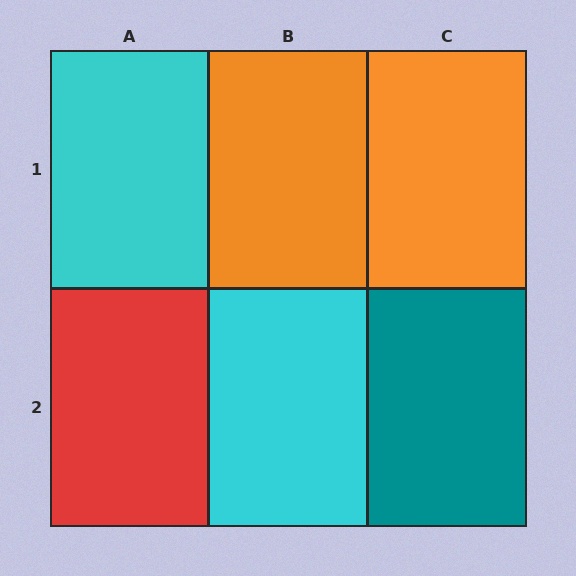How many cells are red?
1 cell is red.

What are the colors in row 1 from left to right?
Cyan, orange, orange.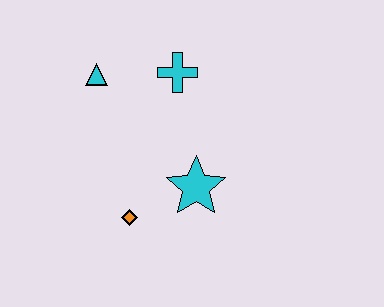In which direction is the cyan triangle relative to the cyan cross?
The cyan triangle is to the left of the cyan cross.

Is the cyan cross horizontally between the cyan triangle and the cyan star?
Yes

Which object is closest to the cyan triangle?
The cyan cross is closest to the cyan triangle.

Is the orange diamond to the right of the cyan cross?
No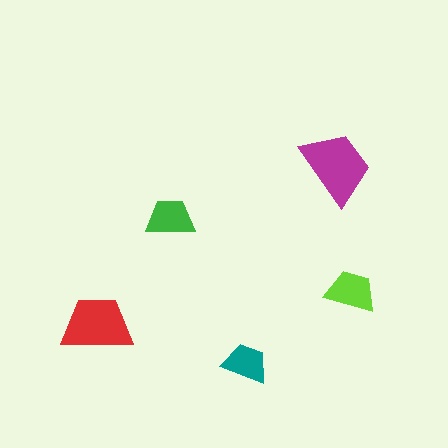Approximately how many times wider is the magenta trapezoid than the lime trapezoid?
About 1.5 times wider.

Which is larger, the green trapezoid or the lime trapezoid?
The lime one.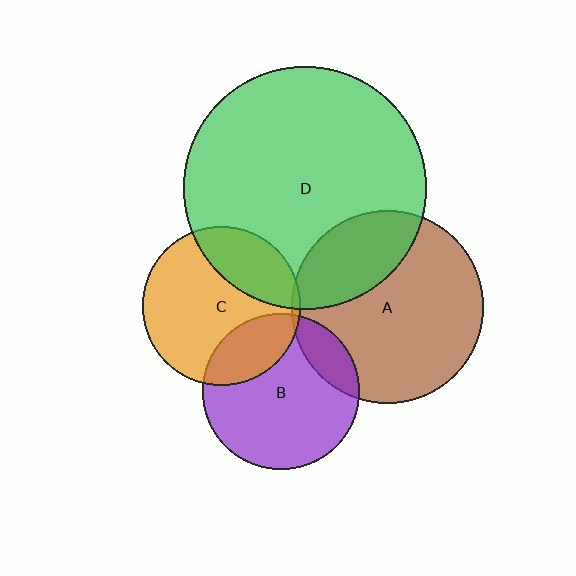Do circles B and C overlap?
Yes.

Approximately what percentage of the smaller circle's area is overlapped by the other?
Approximately 25%.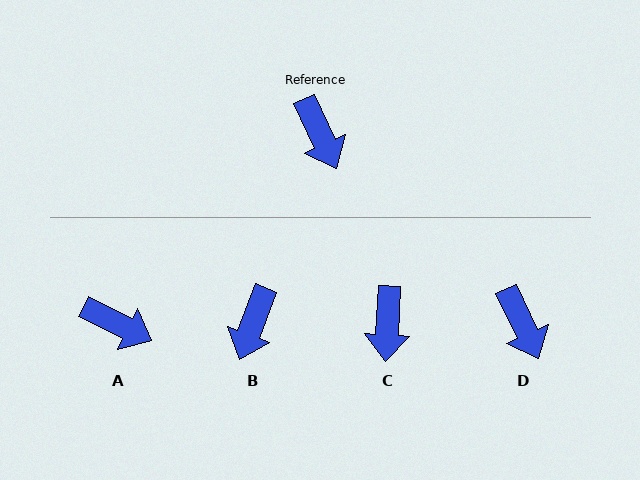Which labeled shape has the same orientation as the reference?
D.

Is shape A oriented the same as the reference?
No, it is off by about 38 degrees.